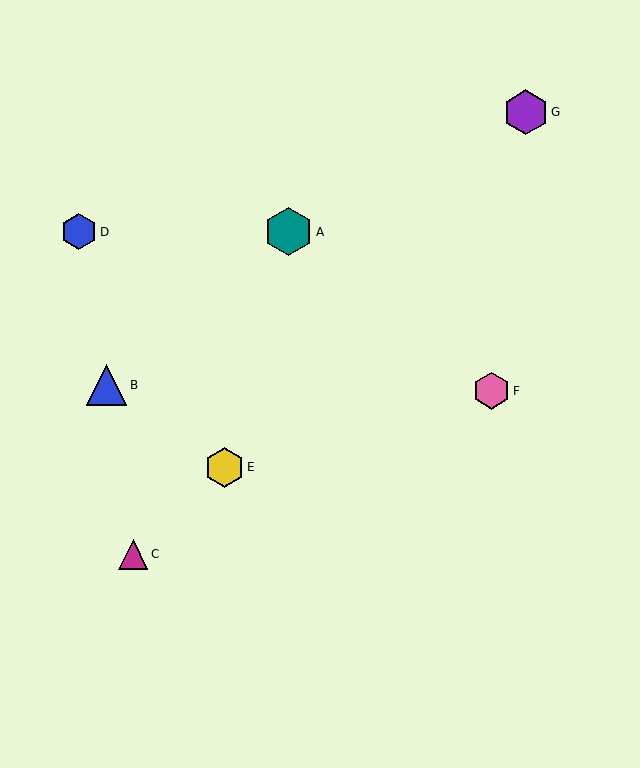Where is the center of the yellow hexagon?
The center of the yellow hexagon is at (224, 467).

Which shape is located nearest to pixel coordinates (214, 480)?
The yellow hexagon (labeled E) at (224, 467) is nearest to that location.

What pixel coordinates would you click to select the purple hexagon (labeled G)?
Click at (526, 112) to select the purple hexagon G.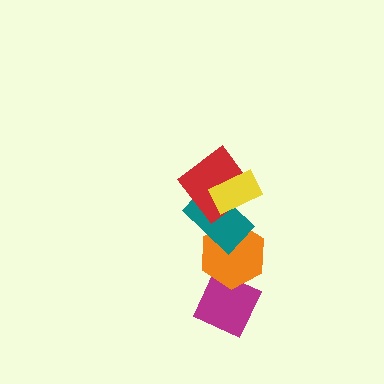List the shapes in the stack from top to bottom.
From top to bottom: the yellow rectangle, the red diamond, the teal rectangle, the orange hexagon, the magenta diamond.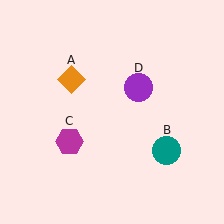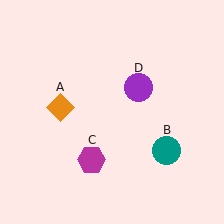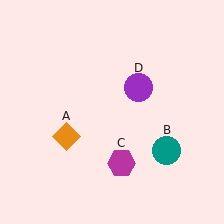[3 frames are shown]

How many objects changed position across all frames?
2 objects changed position: orange diamond (object A), magenta hexagon (object C).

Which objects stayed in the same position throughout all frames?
Teal circle (object B) and purple circle (object D) remained stationary.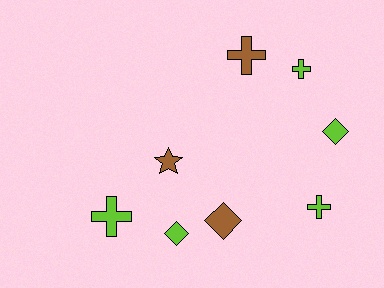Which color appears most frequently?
Lime, with 5 objects.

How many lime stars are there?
There are no lime stars.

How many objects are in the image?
There are 8 objects.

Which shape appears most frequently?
Cross, with 4 objects.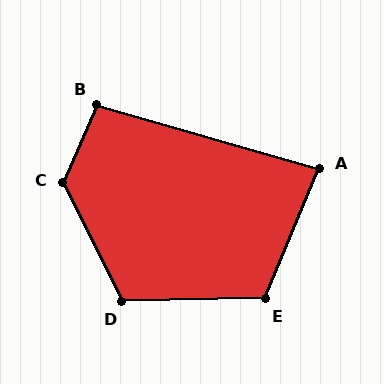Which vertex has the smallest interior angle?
A, at approximately 83 degrees.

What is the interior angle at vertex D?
Approximately 116 degrees (obtuse).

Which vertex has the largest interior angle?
C, at approximately 130 degrees.